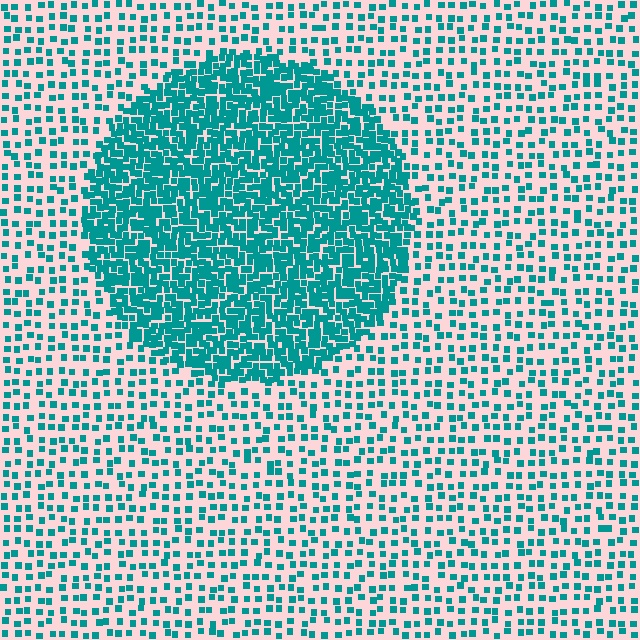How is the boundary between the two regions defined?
The boundary is defined by a change in element density (approximately 2.8x ratio). All elements are the same color, size, and shape.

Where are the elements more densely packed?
The elements are more densely packed inside the circle boundary.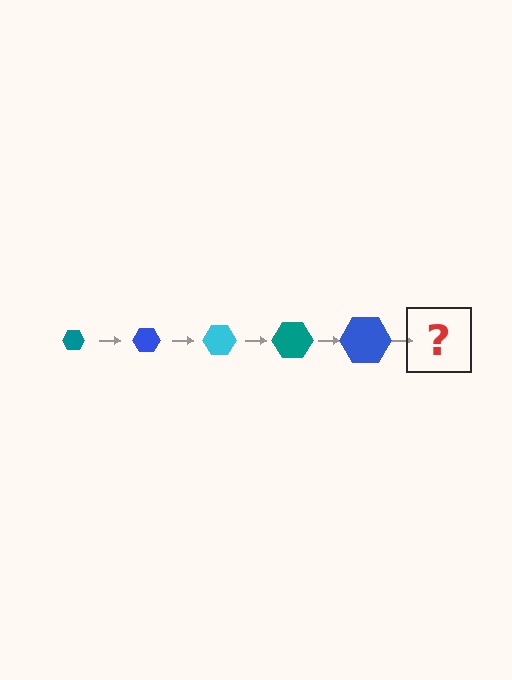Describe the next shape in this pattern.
It should be a cyan hexagon, larger than the previous one.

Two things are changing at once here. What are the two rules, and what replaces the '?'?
The two rules are that the hexagon grows larger each step and the color cycles through teal, blue, and cyan. The '?' should be a cyan hexagon, larger than the previous one.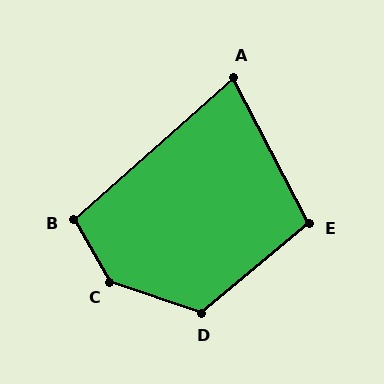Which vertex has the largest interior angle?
C, at approximately 139 degrees.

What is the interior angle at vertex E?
Approximately 102 degrees (obtuse).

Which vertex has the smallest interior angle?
A, at approximately 76 degrees.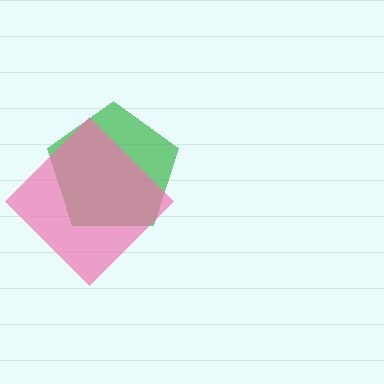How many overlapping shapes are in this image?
There are 2 overlapping shapes in the image.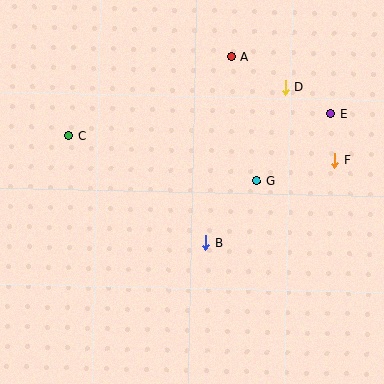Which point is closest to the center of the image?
Point B at (206, 242) is closest to the center.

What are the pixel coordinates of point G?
Point G is at (257, 181).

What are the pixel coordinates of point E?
Point E is at (330, 114).